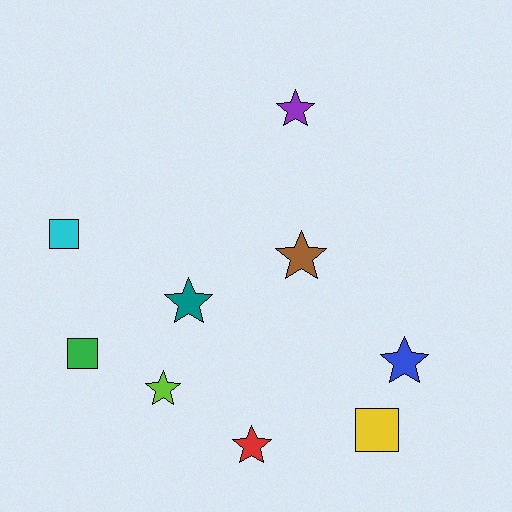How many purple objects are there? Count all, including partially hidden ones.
There is 1 purple object.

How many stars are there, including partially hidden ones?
There are 6 stars.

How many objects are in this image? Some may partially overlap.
There are 9 objects.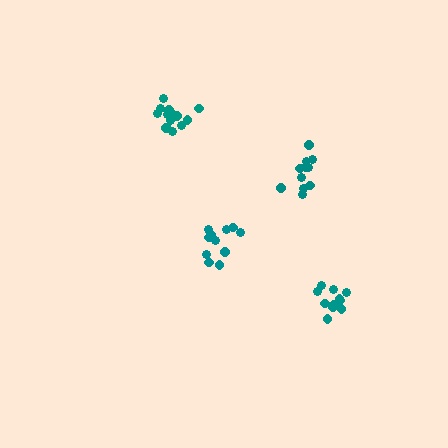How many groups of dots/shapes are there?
There are 4 groups.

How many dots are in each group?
Group 1: 16 dots, Group 2: 12 dots, Group 3: 12 dots, Group 4: 11 dots (51 total).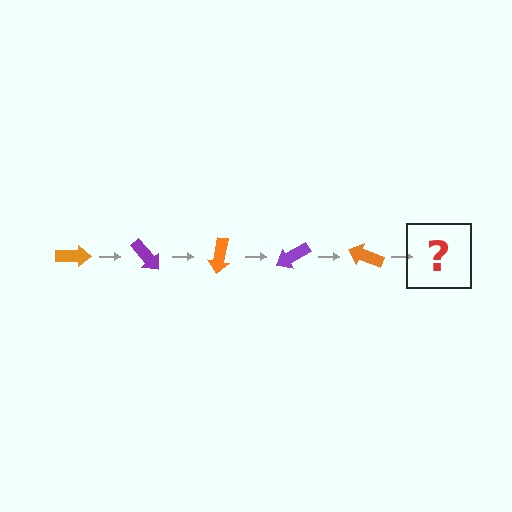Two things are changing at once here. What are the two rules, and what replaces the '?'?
The two rules are that it rotates 50 degrees each step and the color cycles through orange and purple. The '?' should be a purple arrow, rotated 250 degrees from the start.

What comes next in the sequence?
The next element should be a purple arrow, rotated 250 degrees from the start.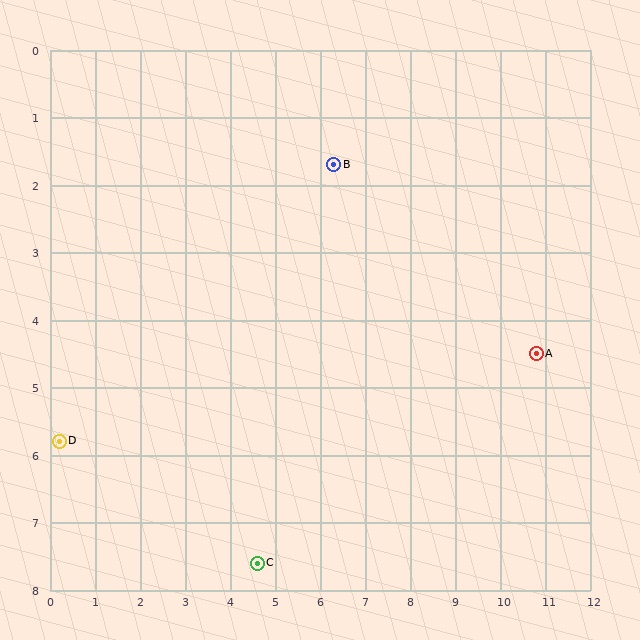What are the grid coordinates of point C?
Point C is at approximately (4.6, 7.6).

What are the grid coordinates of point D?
Point D is at approximately (0.2, 5.8).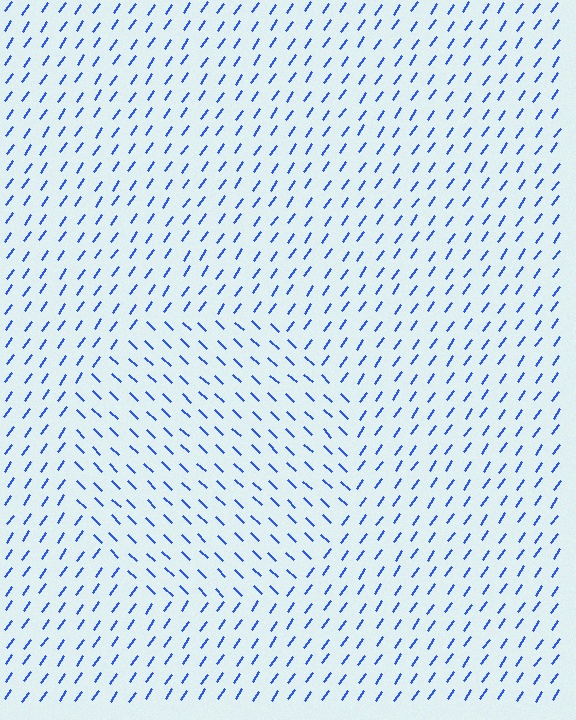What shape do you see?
I see a circle.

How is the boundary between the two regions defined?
The boundary is defined purely by a change in line orientation (approximately 82 degrees difference). All lines are the same color and thickness.